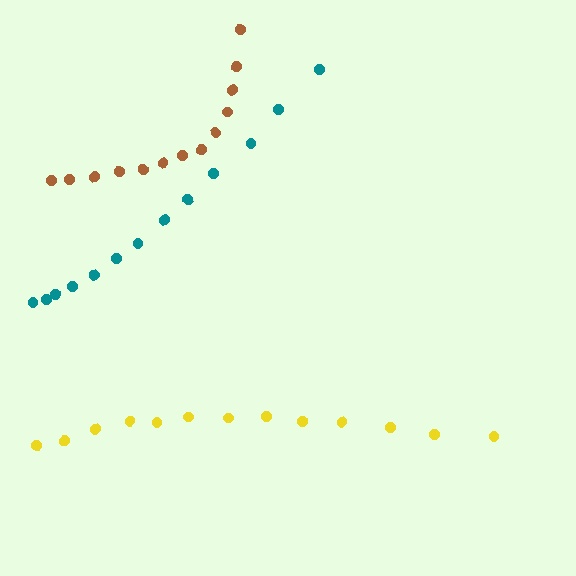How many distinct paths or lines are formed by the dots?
There are 3 distinct paths.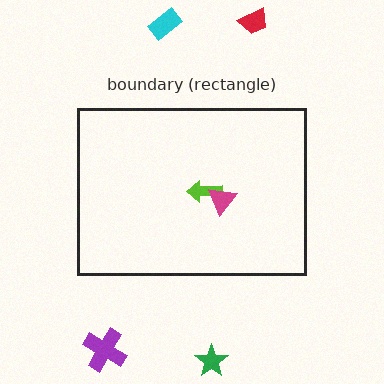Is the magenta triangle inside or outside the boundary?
Inside.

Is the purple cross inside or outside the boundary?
Outside.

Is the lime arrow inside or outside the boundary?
Inside.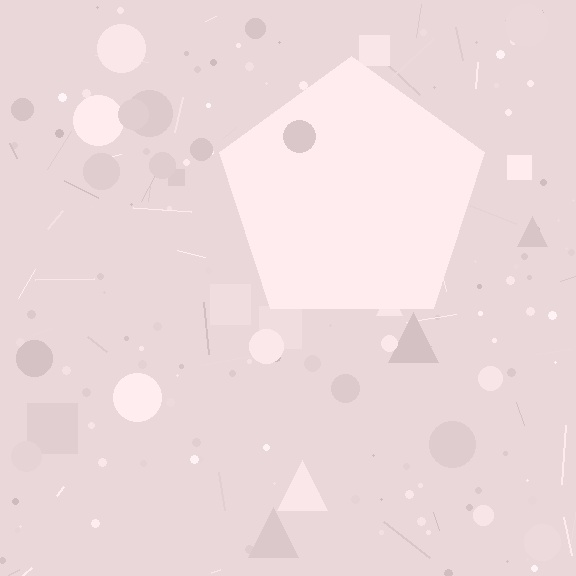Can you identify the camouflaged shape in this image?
The camouflaged shape is a pentagon.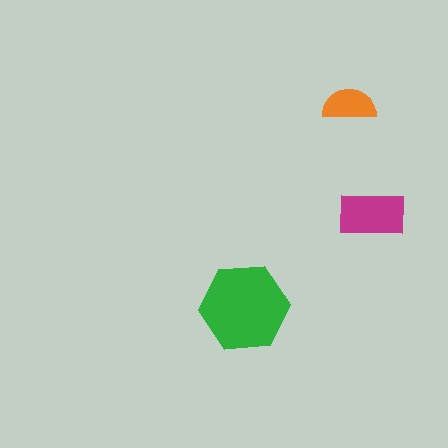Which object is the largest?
The green hexagon.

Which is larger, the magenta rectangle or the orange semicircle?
The magenta rectangle.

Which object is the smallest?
The orange semicircle.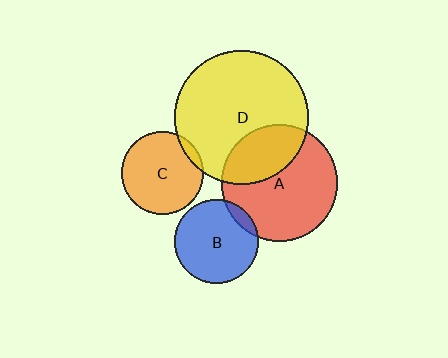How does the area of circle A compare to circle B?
Approximately 1.9 times.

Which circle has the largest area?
Circle D (yellow).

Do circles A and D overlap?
Yes.